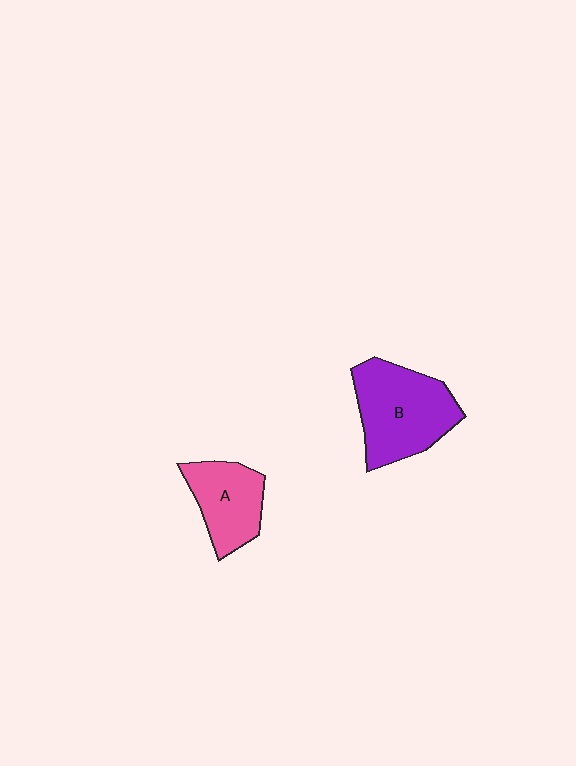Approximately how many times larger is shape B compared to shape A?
Approximately 1.5 times.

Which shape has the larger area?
Shape B (purple).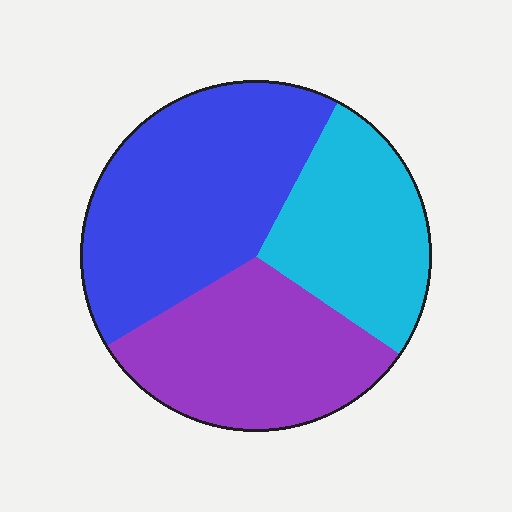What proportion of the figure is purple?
Purple covers about 30% of the figure.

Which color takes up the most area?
Blue, at roughly 40%.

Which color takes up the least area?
Cyan, at roughly 25%.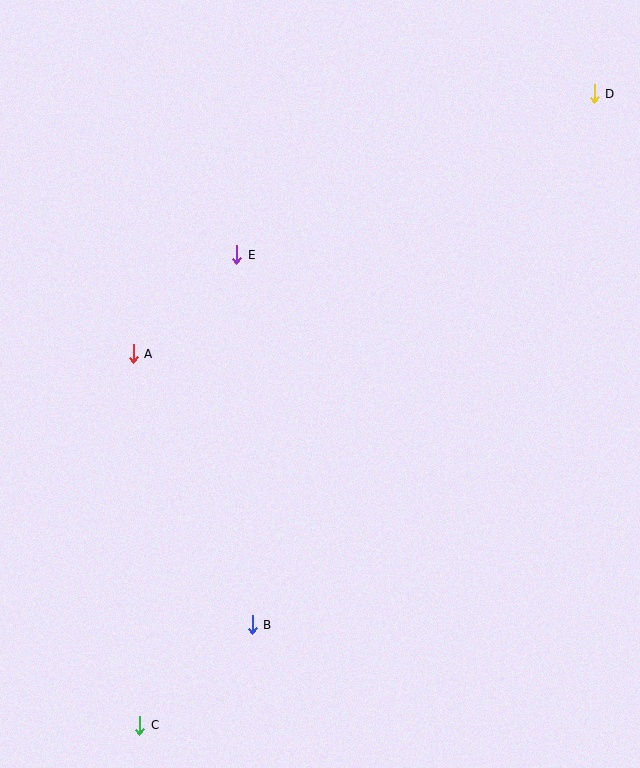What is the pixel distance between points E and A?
The distance between E and A is 143 pixels.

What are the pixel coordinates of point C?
Point C is at (140, 725).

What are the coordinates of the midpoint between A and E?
The midpoint between A and E is at (185, 304).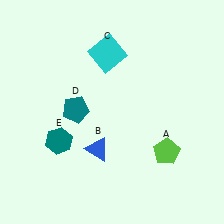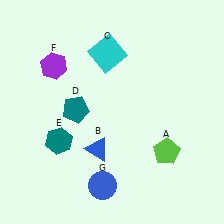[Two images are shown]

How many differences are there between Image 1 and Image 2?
There are 2 differences between the two images.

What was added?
A purple hexagon (F), a blue circle (G) were added in Image 2.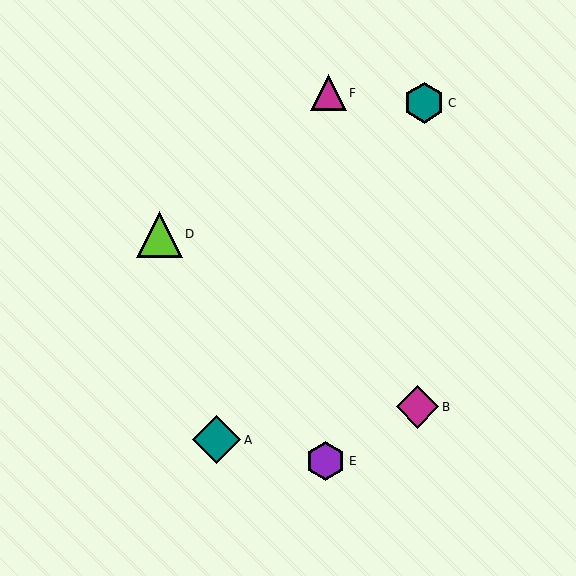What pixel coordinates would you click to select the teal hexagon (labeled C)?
Click at (424, 103) to select the teal hexagon C.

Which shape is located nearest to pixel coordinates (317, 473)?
The purple hexagon (labeled E) at (326, 461) is nearest to that location.